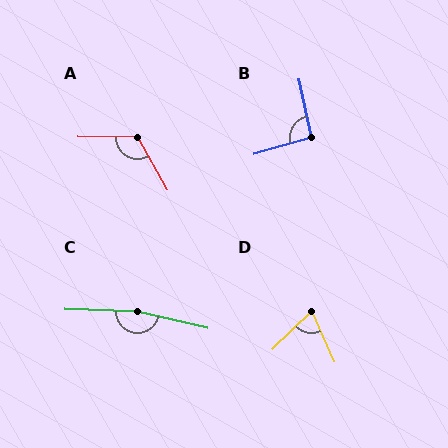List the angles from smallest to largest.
D (69°), B (93°), A (120°), C (169°).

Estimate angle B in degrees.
Approximately 93 degrees.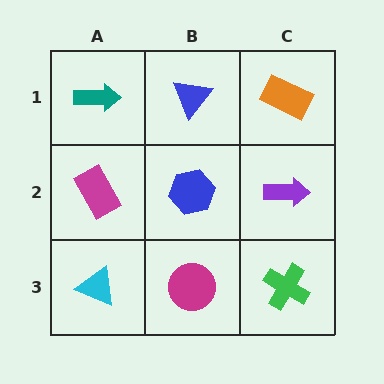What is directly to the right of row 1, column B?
An orange rectangle.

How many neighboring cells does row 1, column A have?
2.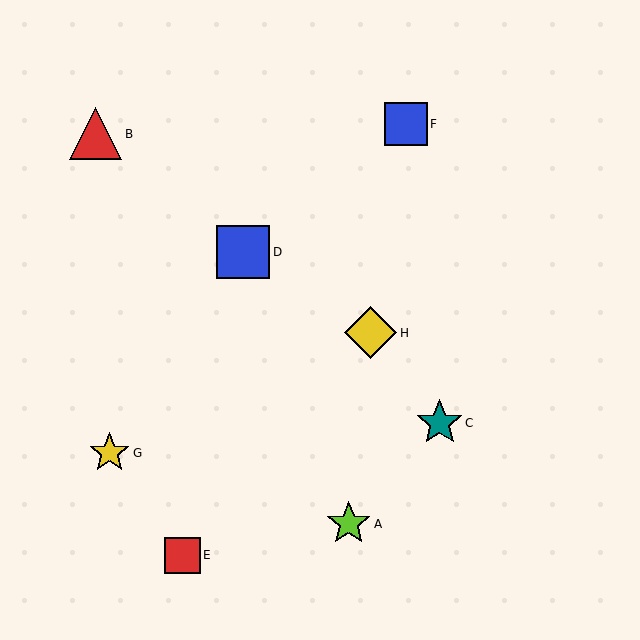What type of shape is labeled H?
Shape H is a yellow diamond.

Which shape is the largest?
The blue square (labeled D) is the largest.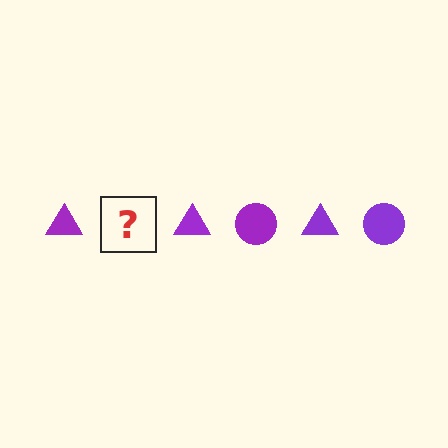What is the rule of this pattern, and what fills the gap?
The rule is that the pattern cycles through triangle, circle shapes in purple. The gap should be filled with a purple circle.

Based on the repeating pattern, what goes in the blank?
The blank should be a purple circle.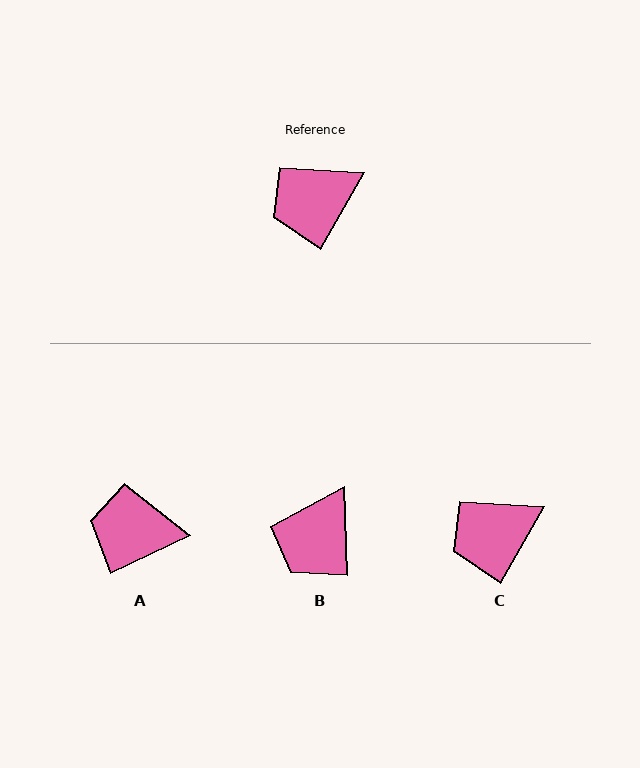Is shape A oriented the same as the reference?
No, it is off by about 35 degrees.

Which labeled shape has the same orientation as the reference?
C.